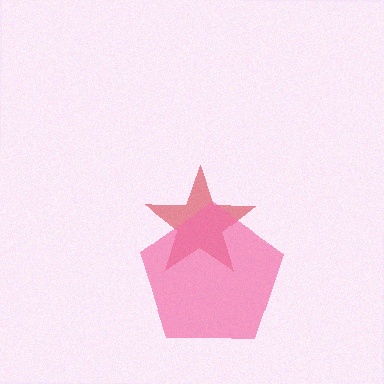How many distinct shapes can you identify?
There are 2 distinct shapes: a red star, a pink pentagon.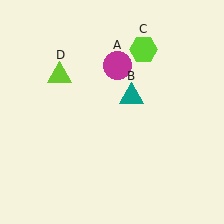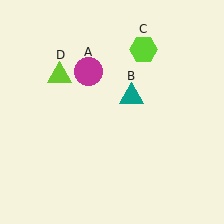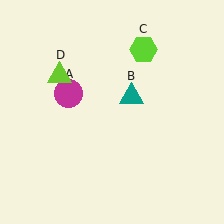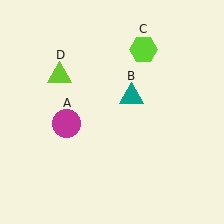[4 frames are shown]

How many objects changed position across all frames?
1 object changed position: magenta circle (object A).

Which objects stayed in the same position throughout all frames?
Teal triangle (object B) and lime hexagon (object C) and lime triangle (object D) remained stationary.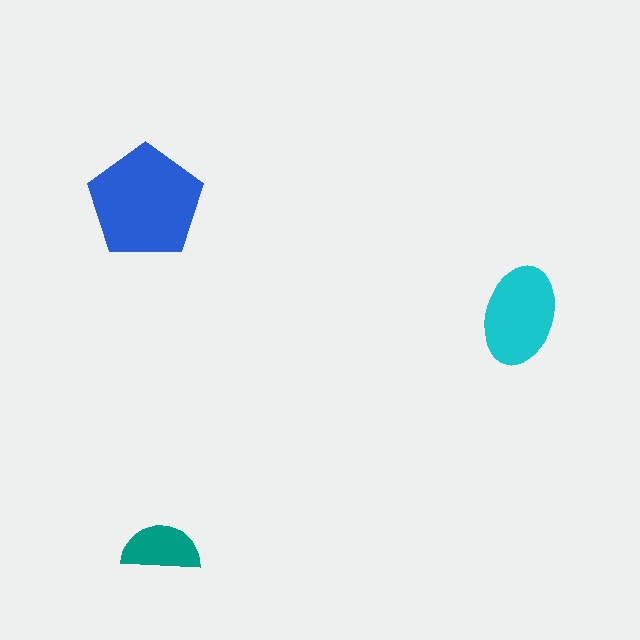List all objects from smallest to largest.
The teal semicircle, the cyan ellipse, the blue pentagon.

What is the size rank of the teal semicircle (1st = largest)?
3rd.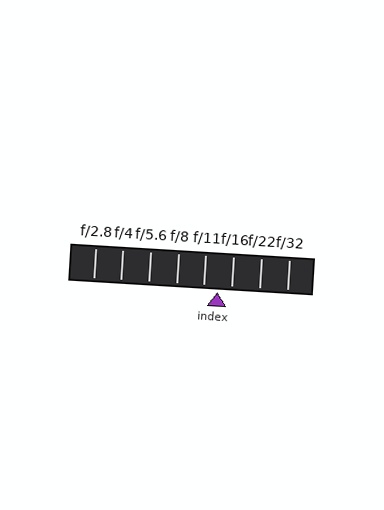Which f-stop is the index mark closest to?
The index mark is closest to f/11.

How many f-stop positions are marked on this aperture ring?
There are 8 f-stop positions marked.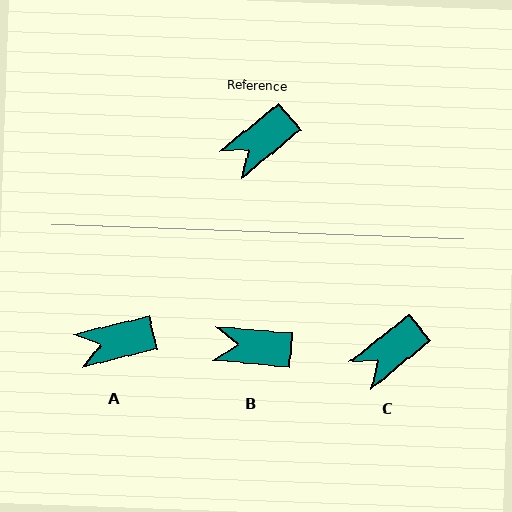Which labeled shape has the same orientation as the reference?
C.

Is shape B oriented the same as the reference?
No, it is off by about 44 degrees.